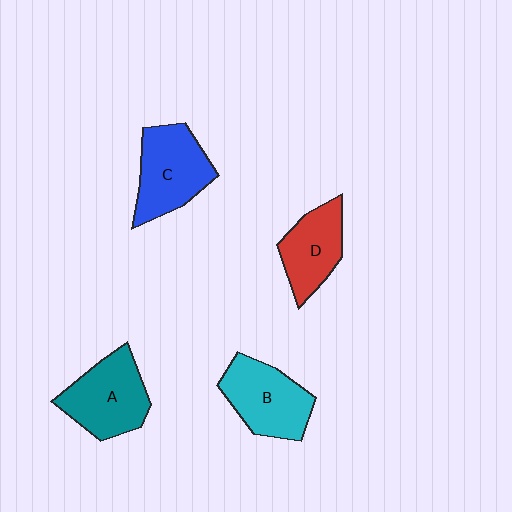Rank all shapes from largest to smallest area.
From largest to smallest: C (blue), A (teal), B (cyan), D (red).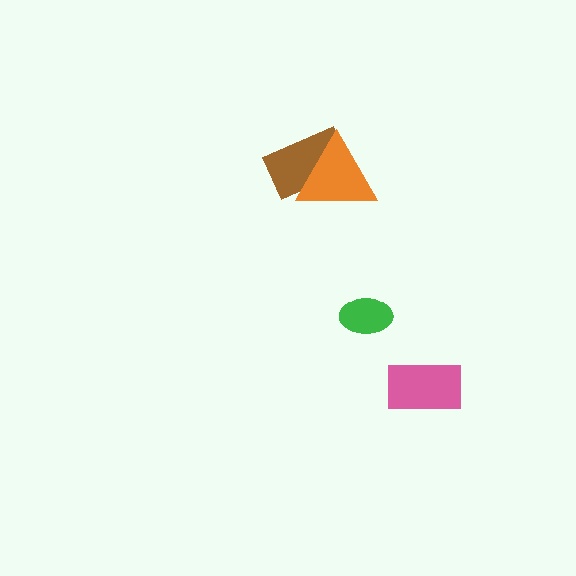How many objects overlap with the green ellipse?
0 objects overlap with the green ellipse.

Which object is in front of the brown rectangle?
The orange triangle is in front of the brown rectangle.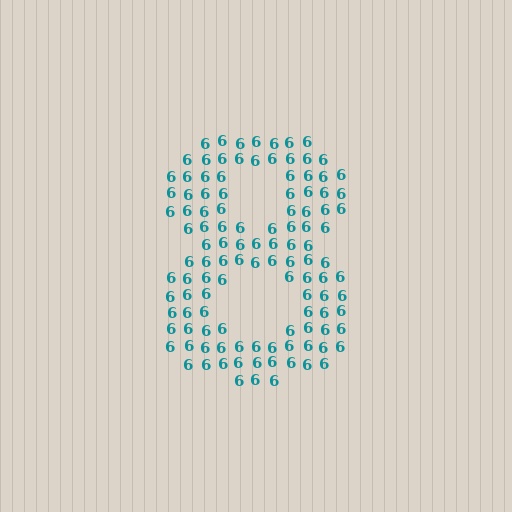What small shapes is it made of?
It is made of small digit 6's.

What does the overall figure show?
The overall figure shows the digit 8.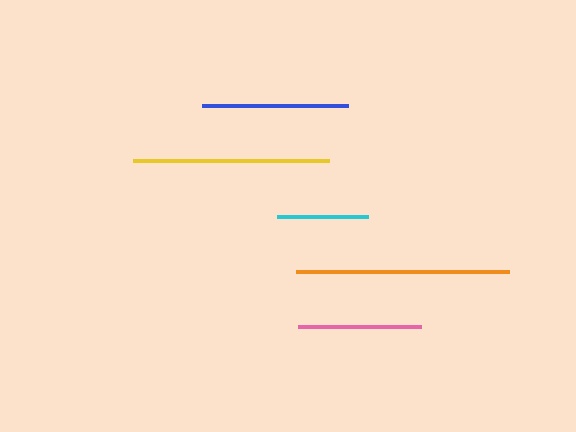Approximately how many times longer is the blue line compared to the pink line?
The blue line is approximately 1.2 times the length of the pink line.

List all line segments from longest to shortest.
From longest to shortest: orange, yellow, blue, pink, cyan.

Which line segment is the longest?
The orange line is the longest at approximately 214 pixels.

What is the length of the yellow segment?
The yellow segment is approximately 196 pixels long.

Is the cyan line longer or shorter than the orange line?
The orange line is longer than the cyan line.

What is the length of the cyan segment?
The cyan segment is approximately 91 pixels long.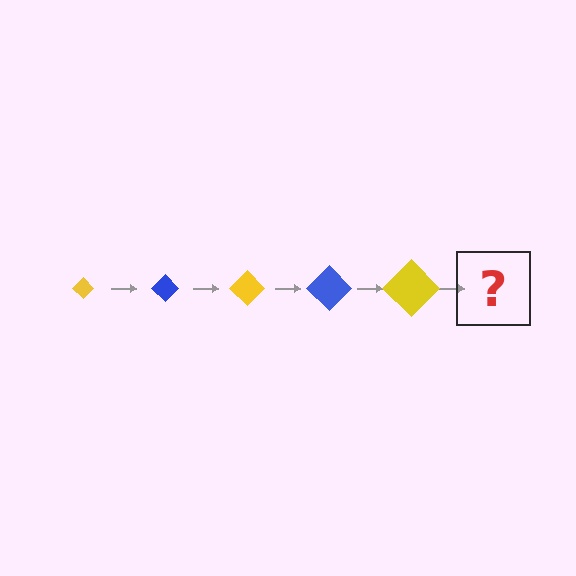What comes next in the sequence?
The next element should be a blue diamond, larger than the previous one.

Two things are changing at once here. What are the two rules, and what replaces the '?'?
The two rules are that the diamond grows larger each step and the color cycles through yellow and blue. The '?' should be a blue diamond, larger than the previous one.